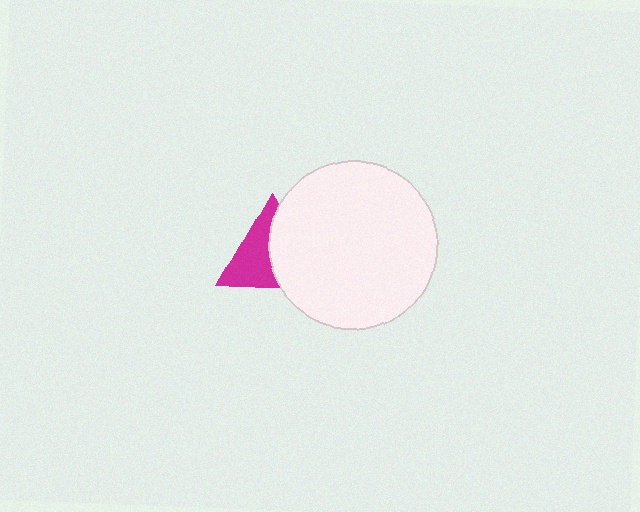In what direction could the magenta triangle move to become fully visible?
The magenta triangle could move left. That would shift it out from behind the white circle entirely.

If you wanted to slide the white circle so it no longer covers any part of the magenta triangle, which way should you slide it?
Slide it right — that is the most direct way to separate the two shapes.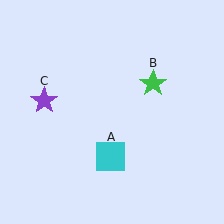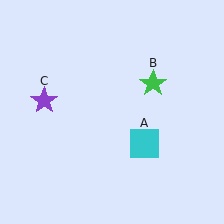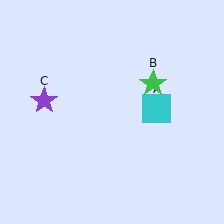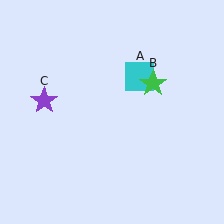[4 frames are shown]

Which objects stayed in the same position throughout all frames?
Green star (object B) and purple star (object C) remained stationary.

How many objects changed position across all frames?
1 object changed position: cyan square (object A).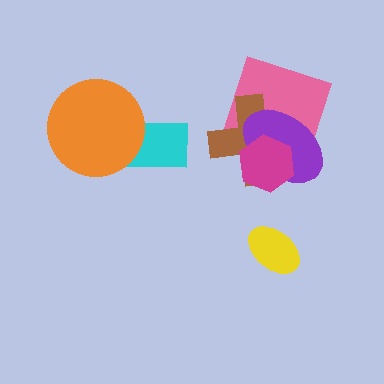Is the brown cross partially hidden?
Yes, it is partially covered by another shape.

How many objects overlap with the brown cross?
3 objects overlap with the brown cross.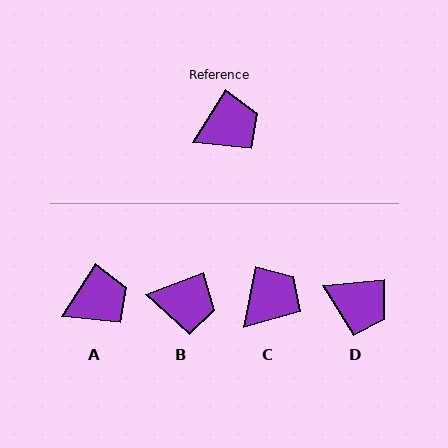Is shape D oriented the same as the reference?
No, it is off by about 52 degrees.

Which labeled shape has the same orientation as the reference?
A.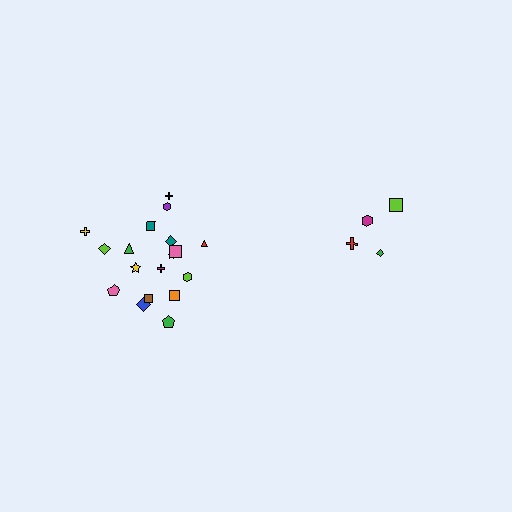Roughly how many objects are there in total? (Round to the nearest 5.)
Roughly 20 objects in total.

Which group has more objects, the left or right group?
The left group.